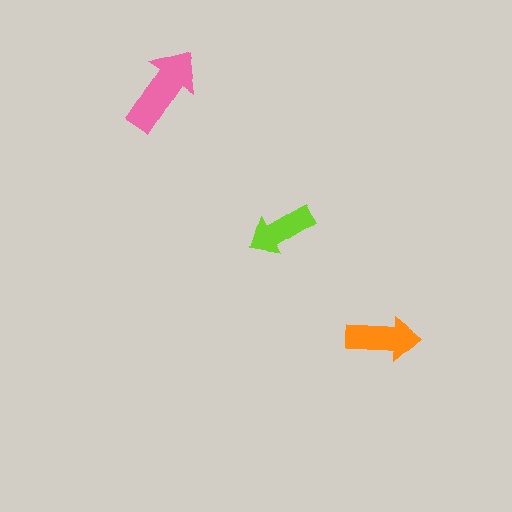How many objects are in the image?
There are 3 objects in the image.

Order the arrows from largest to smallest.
the pink one, the orange one, the lime one.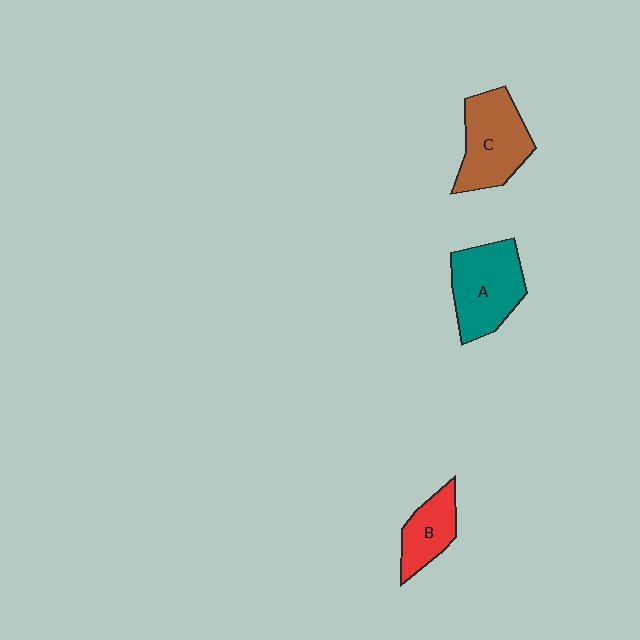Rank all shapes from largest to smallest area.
From largest to smallest: A (teal), C (brown), B (red).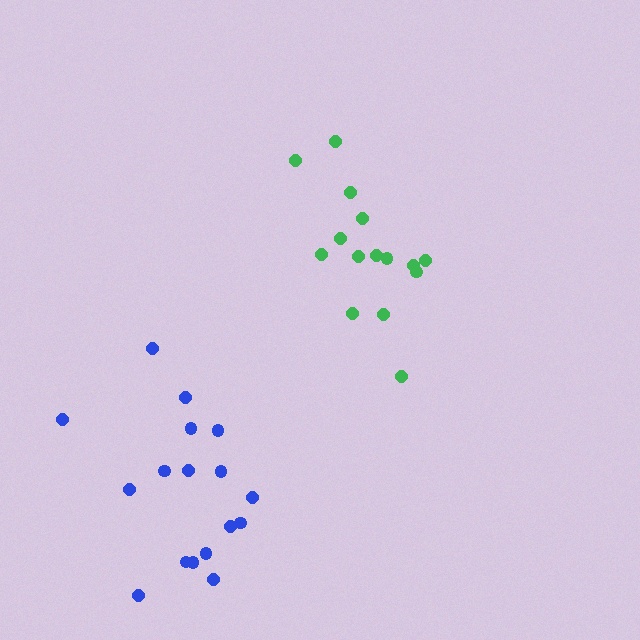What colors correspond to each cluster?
The clusters are colored: green, blue.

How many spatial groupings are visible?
There are 2 spatial groupings.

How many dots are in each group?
Group 1: 15 dots, Group 2: 17 dots (32 total).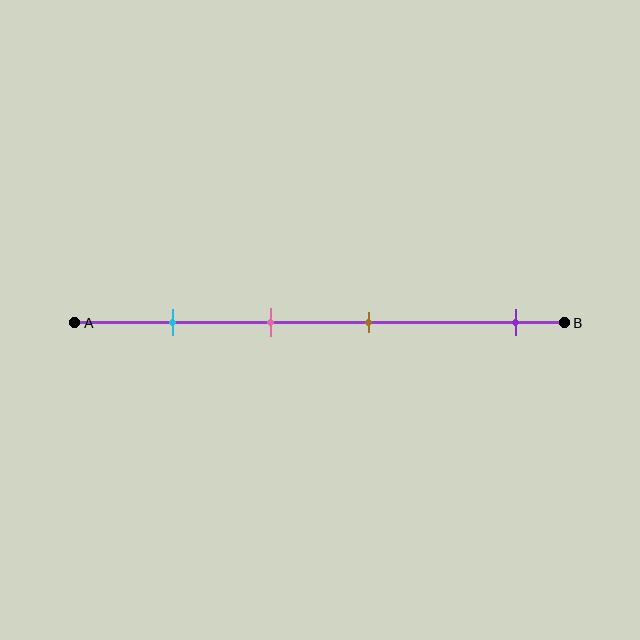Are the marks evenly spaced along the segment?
No, the marks are not evenly spaced.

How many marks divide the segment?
There are 4 marks dividing the segment.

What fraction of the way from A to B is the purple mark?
The purple mark is approximately 90% (0.9) of the way from A to B.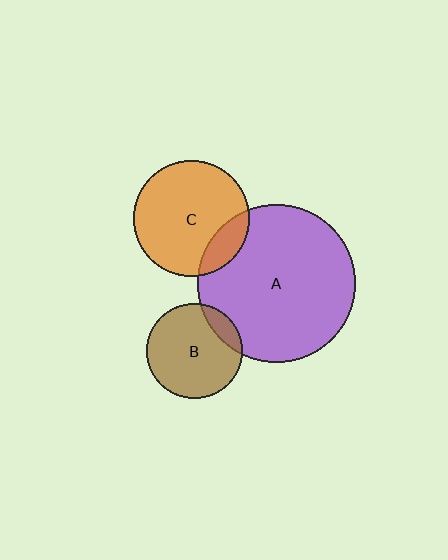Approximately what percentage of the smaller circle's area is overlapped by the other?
Approximately 15%.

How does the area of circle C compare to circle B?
Approximately 1.5 times.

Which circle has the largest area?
Circle A (purple).